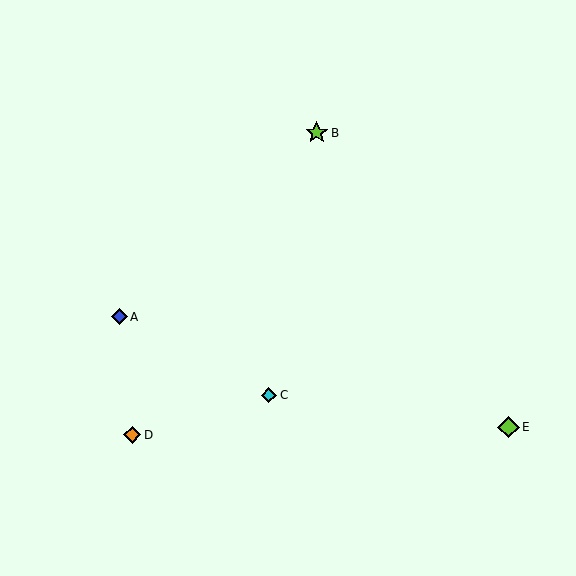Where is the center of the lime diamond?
The center of the lime diamond is at (508, 427).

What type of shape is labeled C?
Shape C is a cyan diamond.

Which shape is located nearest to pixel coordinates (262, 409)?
The cyan diamond (labeled C) at (269, 395) is nearest to that location.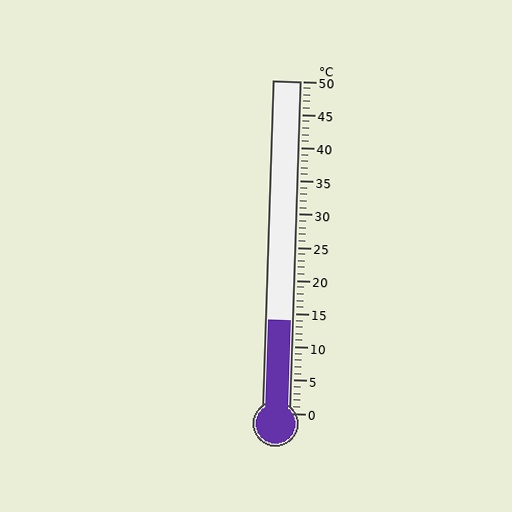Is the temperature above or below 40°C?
The temperature is below 40°C.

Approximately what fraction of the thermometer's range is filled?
The thermometer is filled to approximately 30% of its range.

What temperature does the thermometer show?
The thermometer shows approximately 14°C.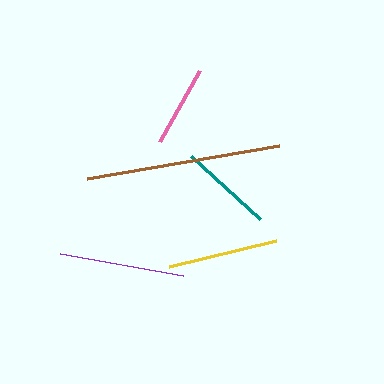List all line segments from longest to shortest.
From longest to shortest: brown, purple, yellow, teal, pink.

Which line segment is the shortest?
The pink line is the shortest at approximately 81 pixels.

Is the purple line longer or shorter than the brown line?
The brown line is longer than the purple line.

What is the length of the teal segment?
The teal segment is approximately 93 pixels long.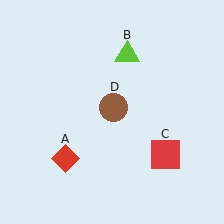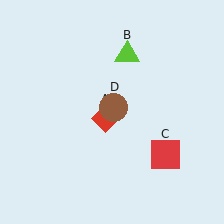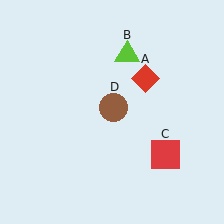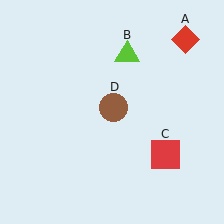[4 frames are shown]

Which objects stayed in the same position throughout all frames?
Lime triangle (object B) and red square (object C) and brown circle (object D) remained stationary.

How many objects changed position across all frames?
1 object changed position: red diamond (object A).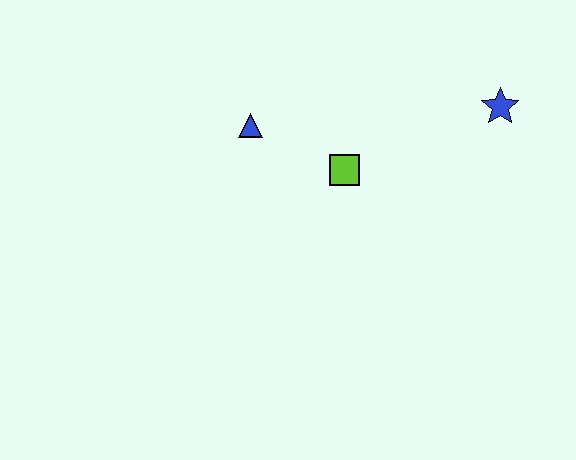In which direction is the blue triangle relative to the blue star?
The blue triangle is to the left of the blue star.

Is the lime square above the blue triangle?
No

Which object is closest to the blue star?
The lime square is closest to the blue star.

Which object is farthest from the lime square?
The blue star is farthest from the lime square.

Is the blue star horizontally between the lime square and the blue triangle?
No